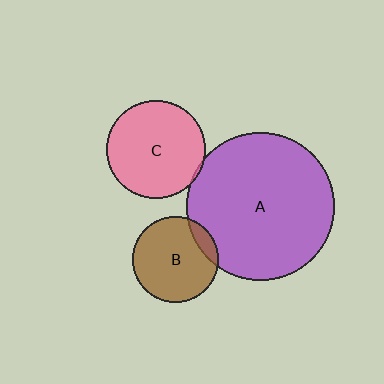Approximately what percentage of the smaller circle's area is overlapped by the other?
Approximately 10%.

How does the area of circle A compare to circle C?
Approximately 2.2 times.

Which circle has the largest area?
Circle A (purple).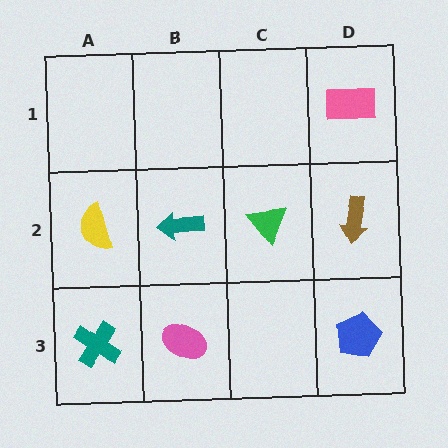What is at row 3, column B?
A pink ellipse.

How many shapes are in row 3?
3 shapes.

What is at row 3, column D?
A blue pentagon.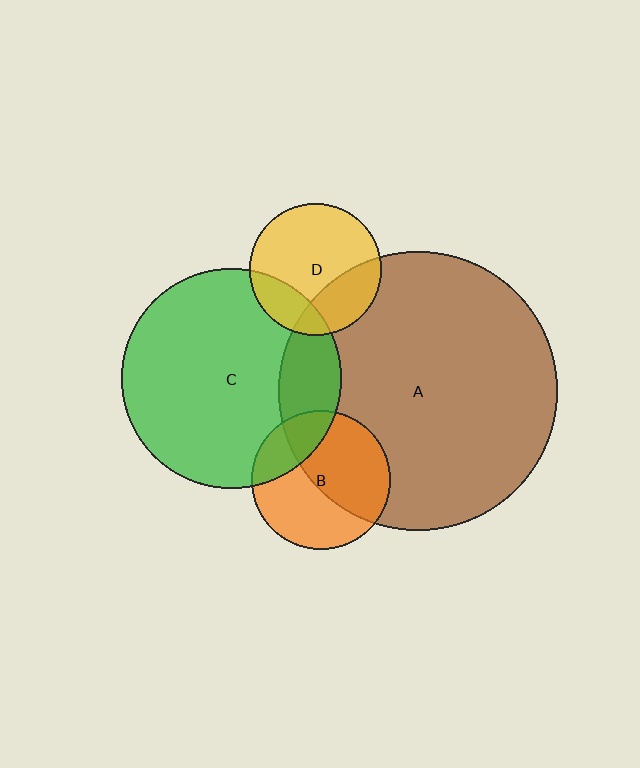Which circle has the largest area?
Circle A (brown).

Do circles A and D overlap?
Yes.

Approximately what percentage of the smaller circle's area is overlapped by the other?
Approximately 30%.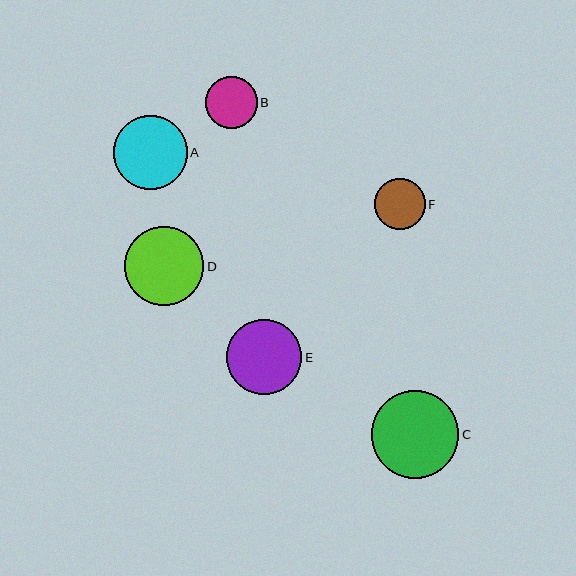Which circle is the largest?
Circle C is the largest with a size of approximately 87 pixels.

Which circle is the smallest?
Circle F is the smallest with a size of approximately 50 pixels.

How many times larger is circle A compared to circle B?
Circle A is approximately 1.4 times the size of circle B.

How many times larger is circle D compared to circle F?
Circle D is approximately 1.6 times the size of circle F.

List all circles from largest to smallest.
From largest to smallest: C, D, E, A, B, F.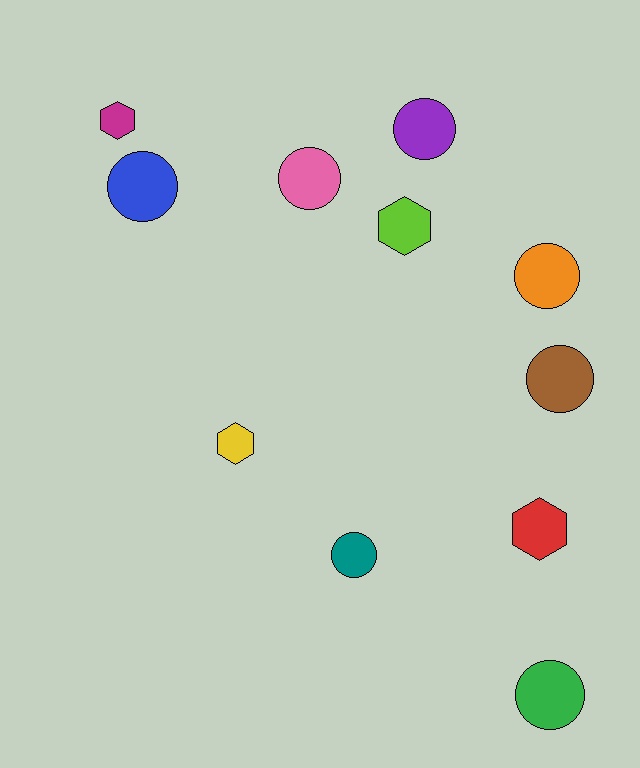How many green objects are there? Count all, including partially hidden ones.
There is 1 green object.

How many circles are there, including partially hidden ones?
There are 7 circles.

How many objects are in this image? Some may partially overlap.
There are 11 objects.